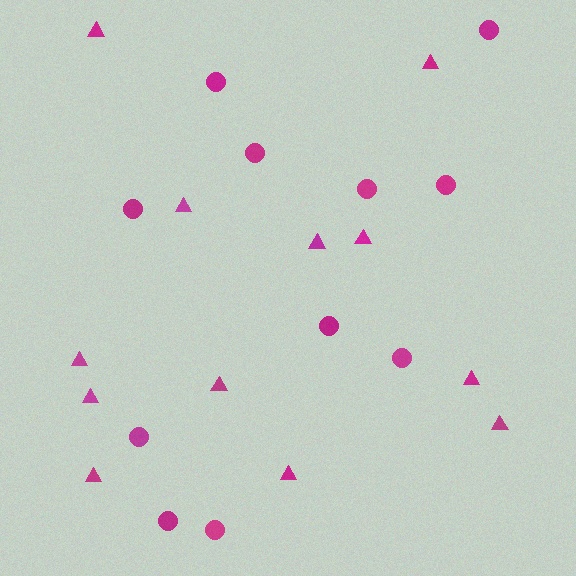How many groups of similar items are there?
There are 2 groups: one group of triangles (12) and one group of circles (11).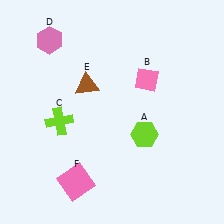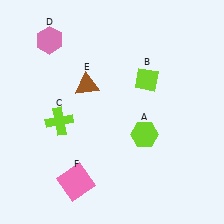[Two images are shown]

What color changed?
The diamond (B) changed from pink in Image 1 to lime in Image 2.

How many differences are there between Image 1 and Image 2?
There is 1 difference between the two images.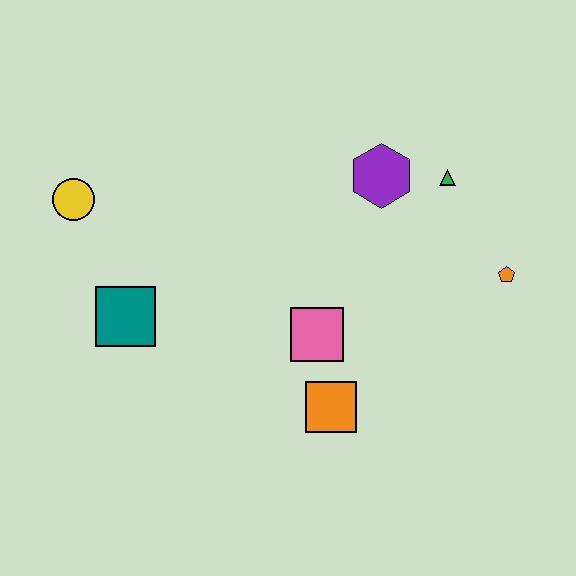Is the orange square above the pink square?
No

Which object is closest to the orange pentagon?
The green triangle is closest to the orange pentagon.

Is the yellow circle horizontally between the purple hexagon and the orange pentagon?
No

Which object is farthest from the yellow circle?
The orange pentagon is farthest from the yellow circle.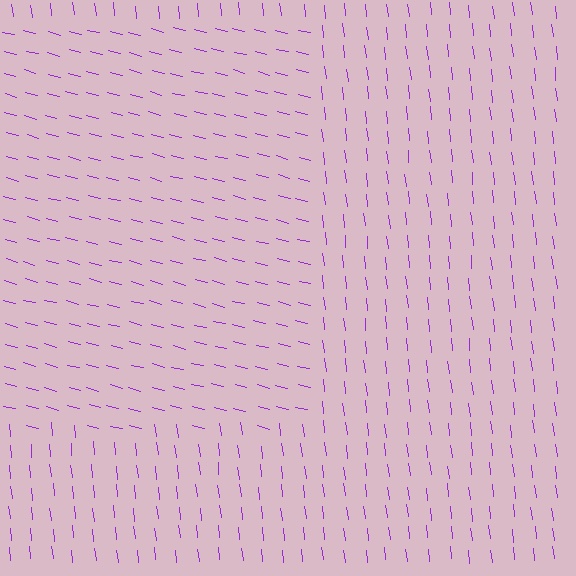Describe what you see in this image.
The image is filled with small purple line segments. A rectangle region in the image has lines oriented differently from the surrounding lines, creating a visible texture boundary.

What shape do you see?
I see a rectangle.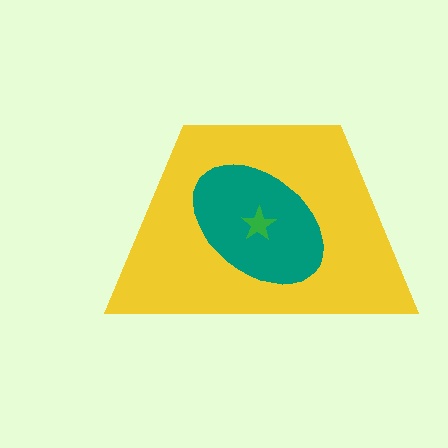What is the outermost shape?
The yellow trapezoid.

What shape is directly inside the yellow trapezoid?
The teal ellipse.